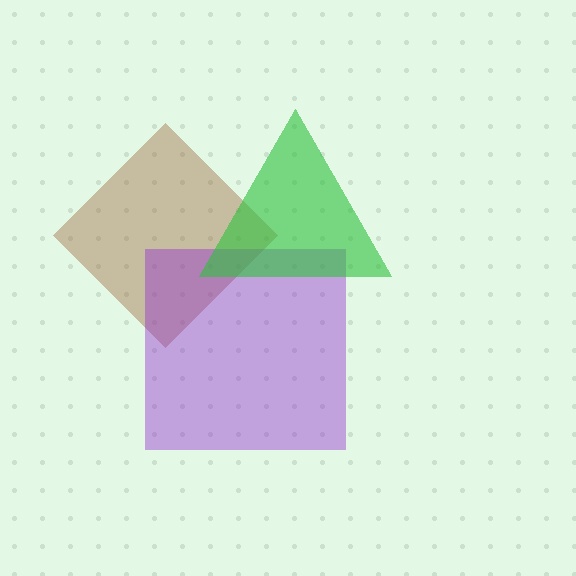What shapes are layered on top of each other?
The layered shapes are: a brown diamond, a purple square, a green triangle.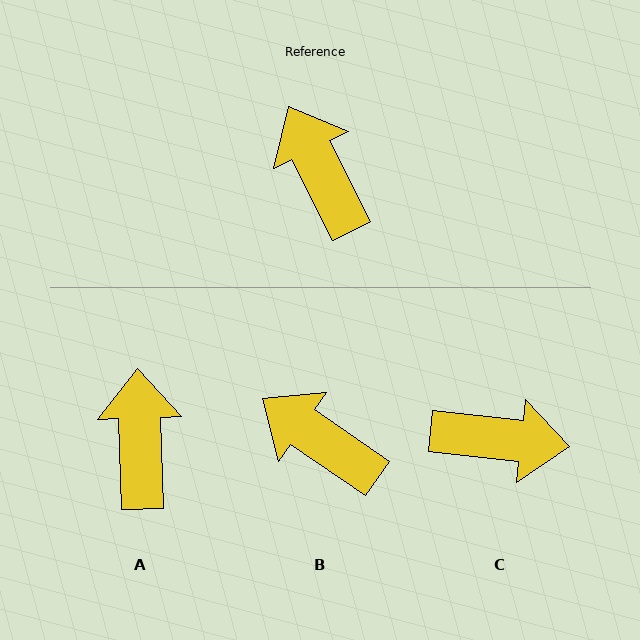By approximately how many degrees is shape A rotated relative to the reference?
Approximately 25 degrees clockwise.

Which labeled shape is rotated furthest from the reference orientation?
C, about 123 degrees away.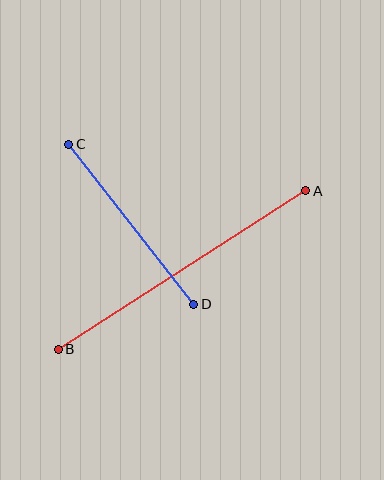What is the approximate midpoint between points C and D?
The midpoint is at approximately (131, 224) pixels.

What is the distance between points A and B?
The distance is approximately 294 pixels.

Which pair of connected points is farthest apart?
Points A and B are farthest apart.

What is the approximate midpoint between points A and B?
The midpoint is at approximately (182, 270) pixels.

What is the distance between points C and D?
The distance is approximately 203 pixels.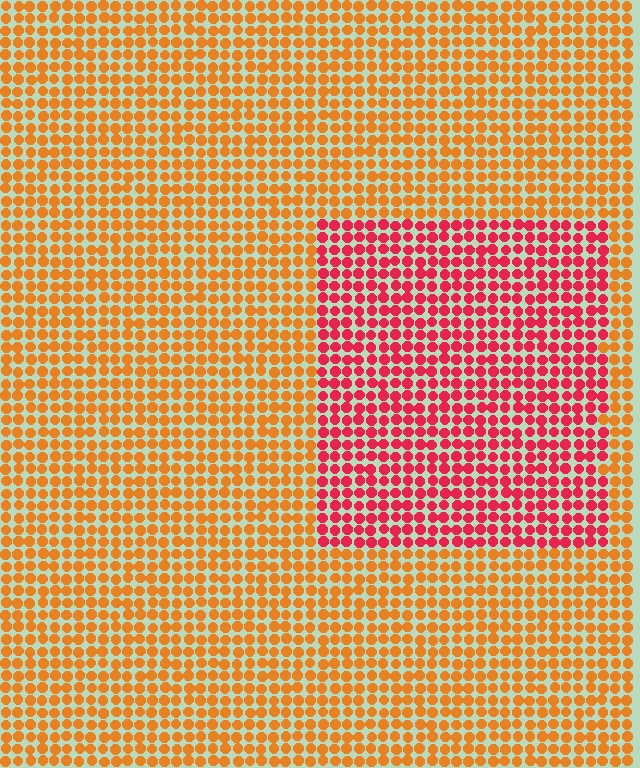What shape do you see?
I see a rectangle.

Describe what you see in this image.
The image is filled with small orange elements in a uniform arrangement. A rectangle-shaped region is visible where the elements are tinted to a slightly different hue, forming a subtle color boundary.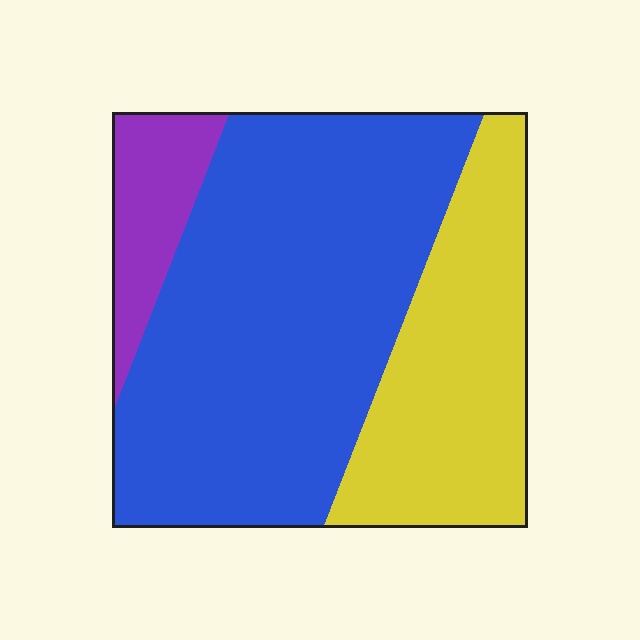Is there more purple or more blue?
Blue.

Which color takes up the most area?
Blue, at roughly 60%.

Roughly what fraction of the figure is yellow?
Yellow takes up about one third (1/3) of the figure.